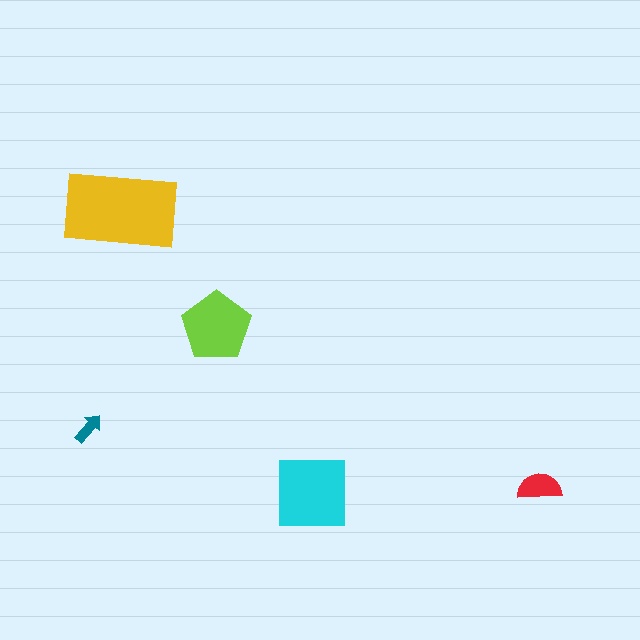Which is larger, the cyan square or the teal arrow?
The cyan square.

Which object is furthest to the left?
The teal arrow is leftmost.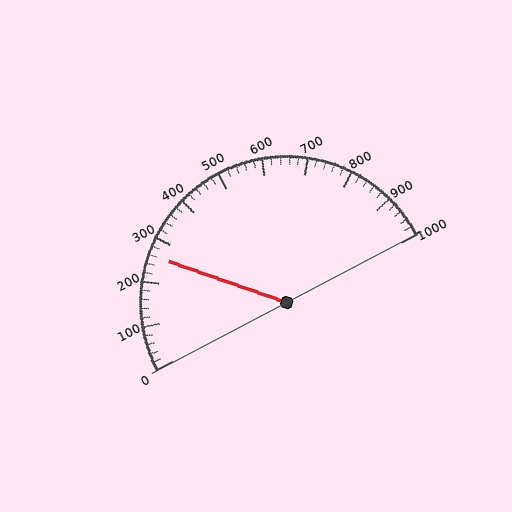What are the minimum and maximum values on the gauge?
The gauge ranges from 0 to 1000.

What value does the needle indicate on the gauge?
The needle indicates approximately 260.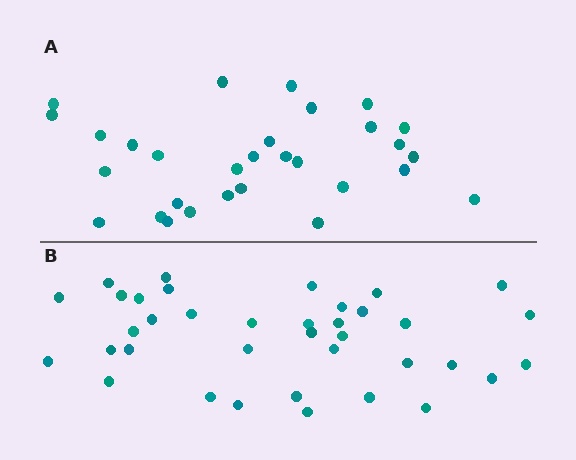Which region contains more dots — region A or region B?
Region B (the bottom region) has more dots.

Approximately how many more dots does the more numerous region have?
Region B has roughly 8 or so more dots than region A.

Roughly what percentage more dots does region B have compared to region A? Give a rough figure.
About 25% more.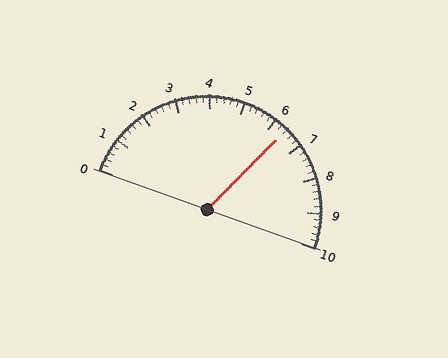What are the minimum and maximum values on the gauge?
The gauge ranges from 0 to 10.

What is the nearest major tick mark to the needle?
The nearest major tick mark is 6.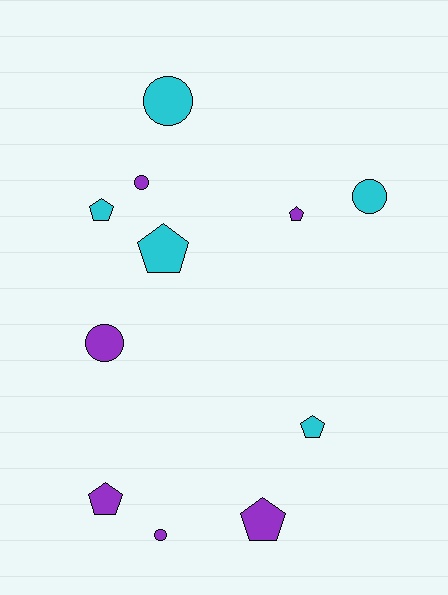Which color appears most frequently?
Purple, with 6 objects.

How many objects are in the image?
There are 11 objects.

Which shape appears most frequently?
Pentagon, with 6 objects.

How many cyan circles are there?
There are 2 cyan circles.